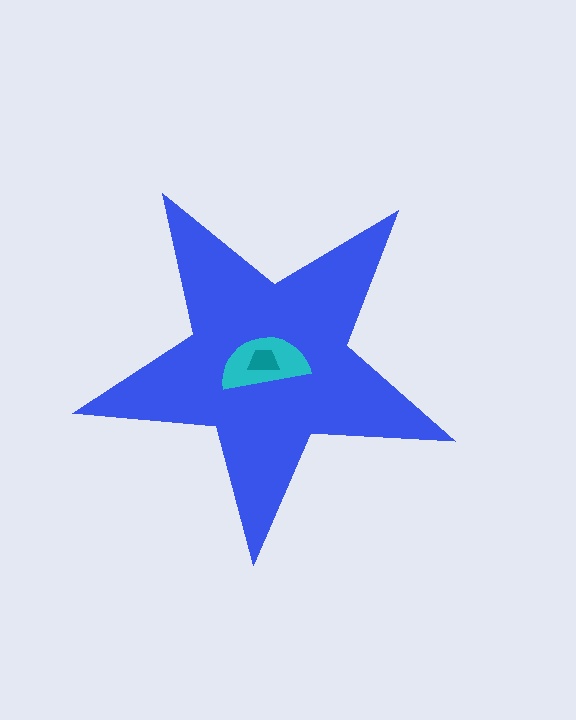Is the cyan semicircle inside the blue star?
Yes.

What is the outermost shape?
The blue star.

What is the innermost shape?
The teal trapezoid.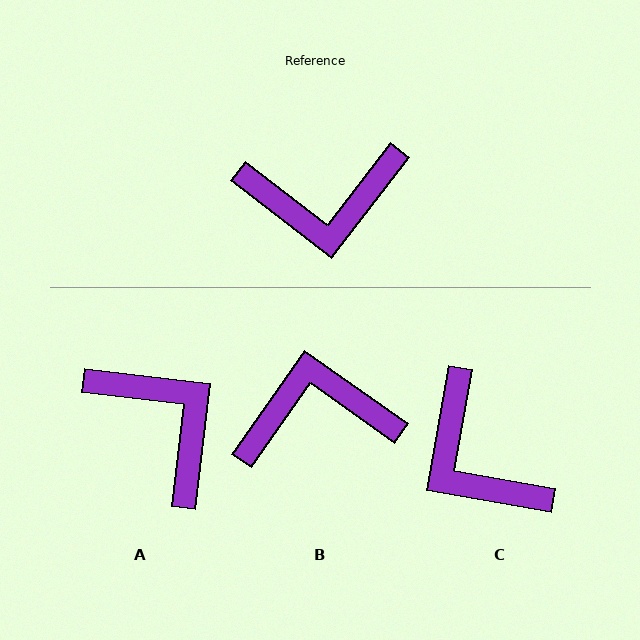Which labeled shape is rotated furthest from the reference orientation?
B, about 178 degrees away.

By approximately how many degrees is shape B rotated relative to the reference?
Approximately 178 degrees clockwise.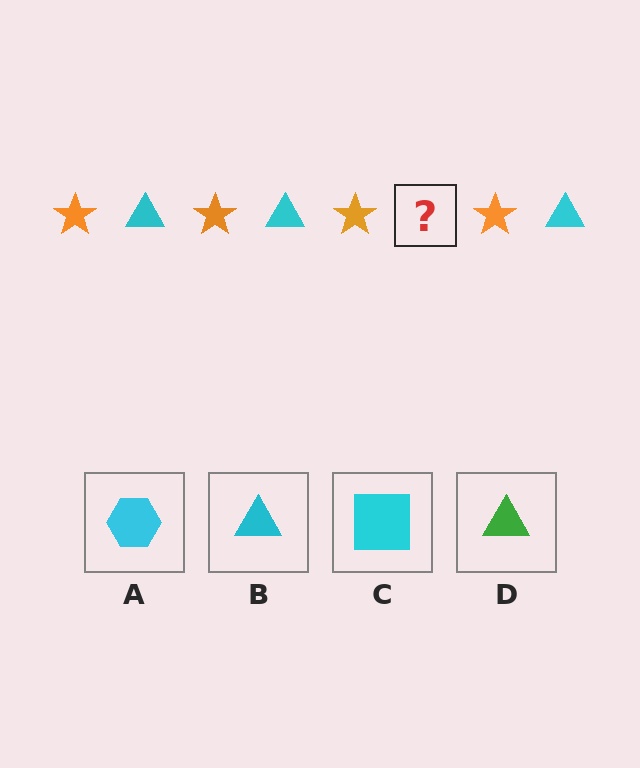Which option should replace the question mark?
Option B.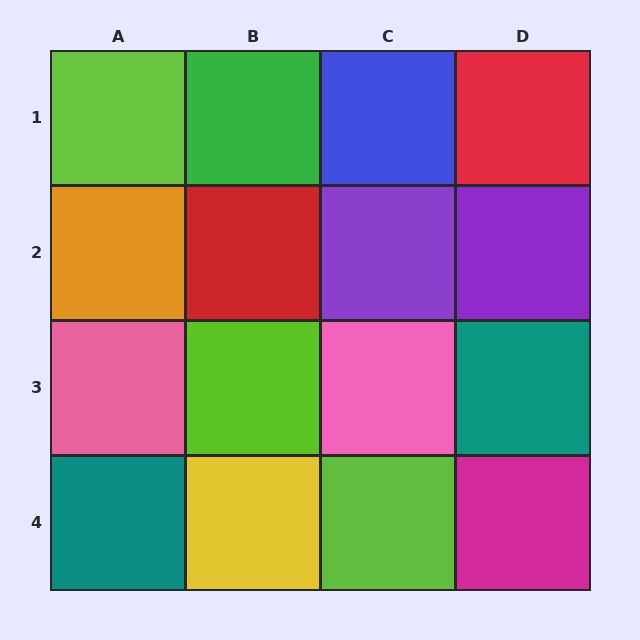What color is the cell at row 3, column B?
Lime.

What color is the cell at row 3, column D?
Teal.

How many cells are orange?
1 cell is orange.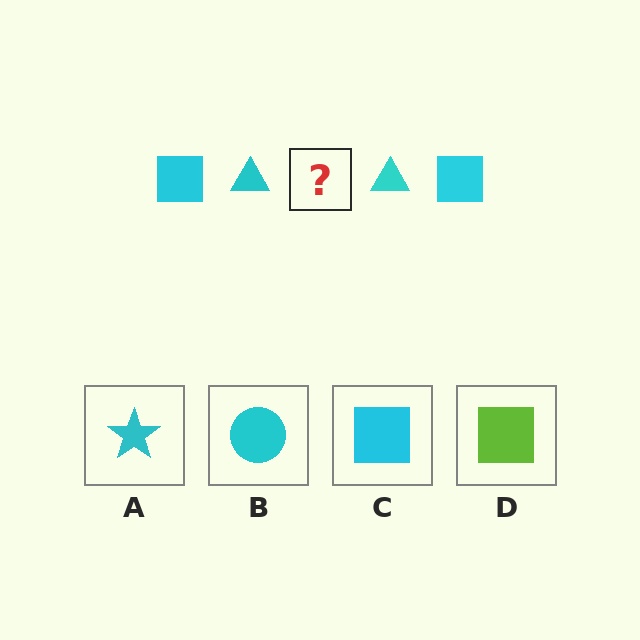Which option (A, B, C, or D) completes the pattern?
C.